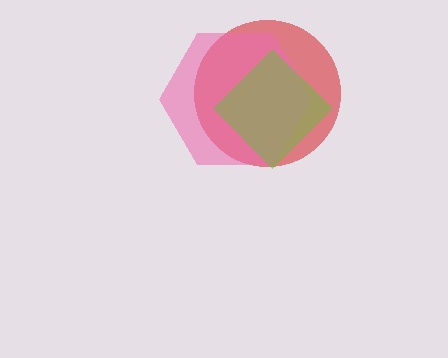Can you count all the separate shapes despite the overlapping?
Yes, there are 3 separate shapes.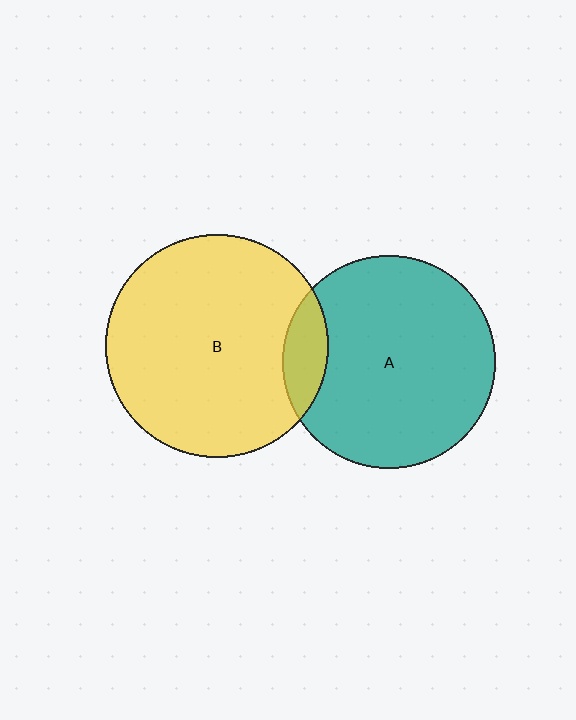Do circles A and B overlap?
Yes.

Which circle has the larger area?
Circle B (yellow).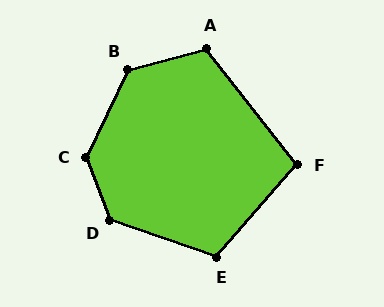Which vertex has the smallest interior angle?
F, at approximately 101 degrees.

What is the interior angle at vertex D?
Approximately 129 degrees (obtuse).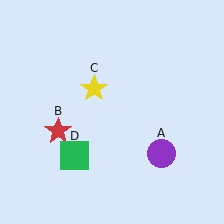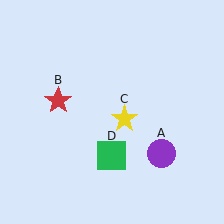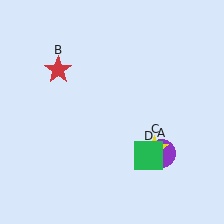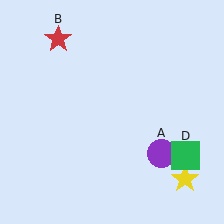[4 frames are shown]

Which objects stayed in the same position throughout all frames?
Purple circle (object A) remained stationary.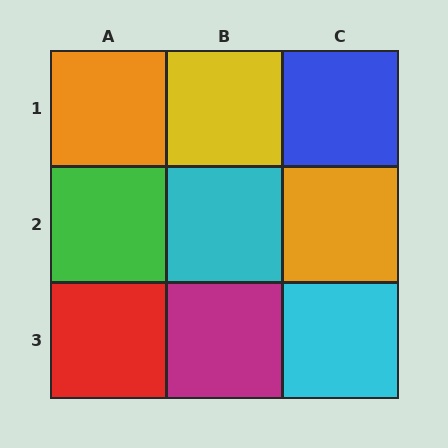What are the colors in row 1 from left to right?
Orange, yellow, blue.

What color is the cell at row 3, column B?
Magenta.